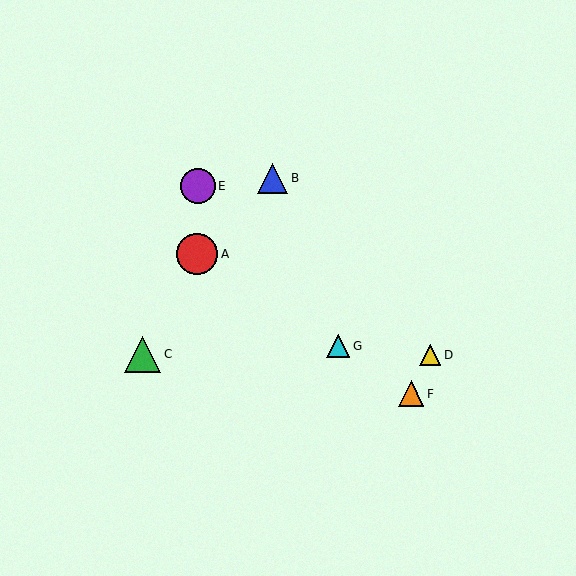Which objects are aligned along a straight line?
Objects A, F, G are aligned along a straight line.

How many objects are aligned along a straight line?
3 objects (A, F, G) are aligned along a straight line.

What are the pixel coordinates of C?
Object C is at (143, 354).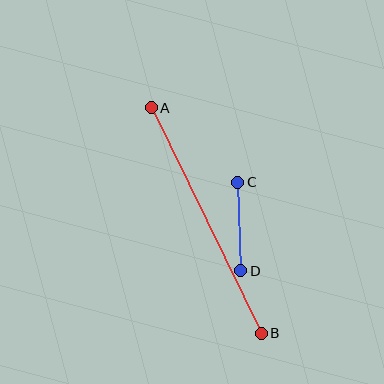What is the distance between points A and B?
The distance is approximately 251 pixels.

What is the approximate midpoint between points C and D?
The midpoint is at approximately (239, 226) pixels.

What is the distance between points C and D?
The distance is approximately 89 pixels.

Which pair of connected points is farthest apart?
Points A and B are farthest apart.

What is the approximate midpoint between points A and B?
The midpoint is at approximately (206, 221) pixels.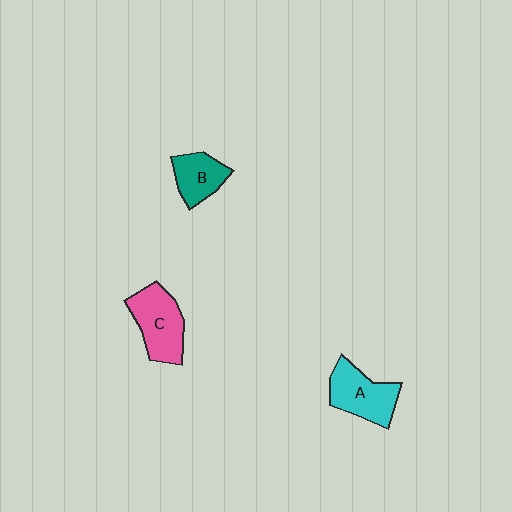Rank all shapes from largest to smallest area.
From largest to smallest: C (pink), A (cyan), B (teal).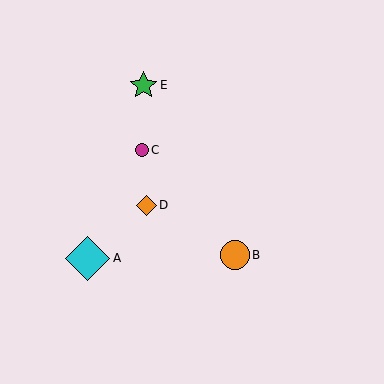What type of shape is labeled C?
Shape C is a magenta circle.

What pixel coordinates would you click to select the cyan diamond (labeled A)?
Click at (88, 258) to select the cyan diamond A.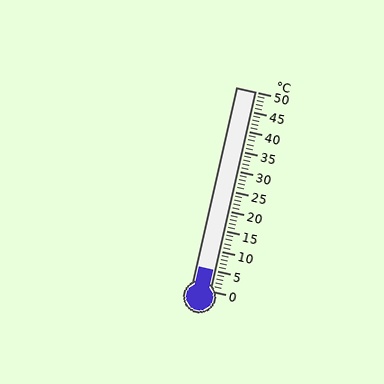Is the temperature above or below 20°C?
The temperature is below 20°C.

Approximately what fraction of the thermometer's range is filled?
The thermometer is filled to approximately 10% of its range.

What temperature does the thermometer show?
The thermometer shows approximately 5°C.